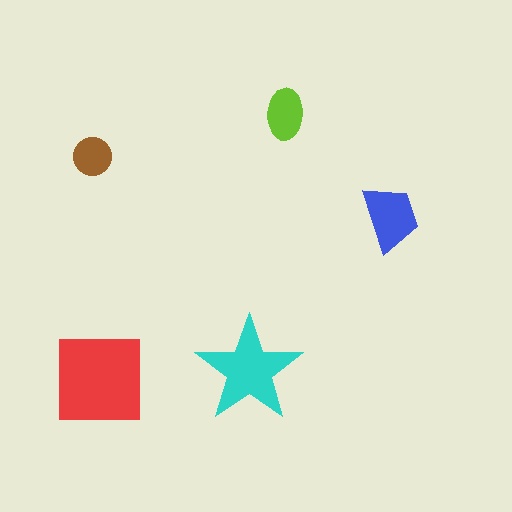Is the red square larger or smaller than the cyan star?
Larger.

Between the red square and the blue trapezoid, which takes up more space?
The red square.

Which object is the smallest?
The brown circle.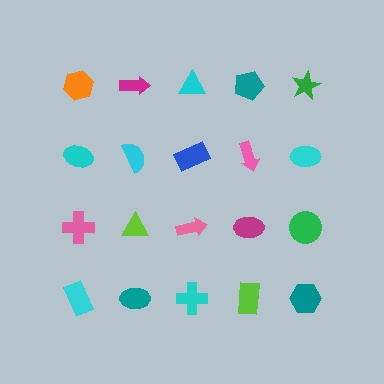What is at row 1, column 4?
A teal pentagon.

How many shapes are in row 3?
5 shapes.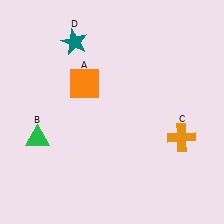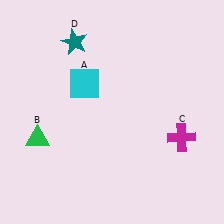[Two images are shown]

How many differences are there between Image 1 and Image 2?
There are 2 differences between the two images.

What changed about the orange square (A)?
In Image 1, A is orange. In Image 2, it changed to cyan.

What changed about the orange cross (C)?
In Image 1, C is orange. In Image 2, it changed to magenta.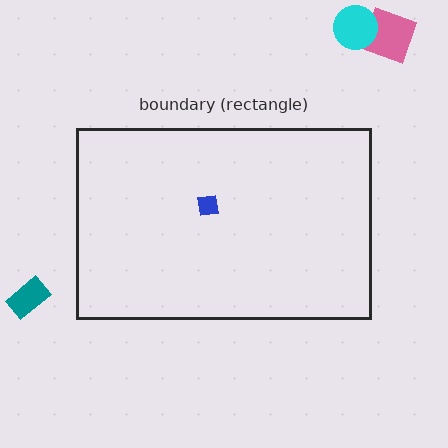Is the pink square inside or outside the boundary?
Outside.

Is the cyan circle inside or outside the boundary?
Outside.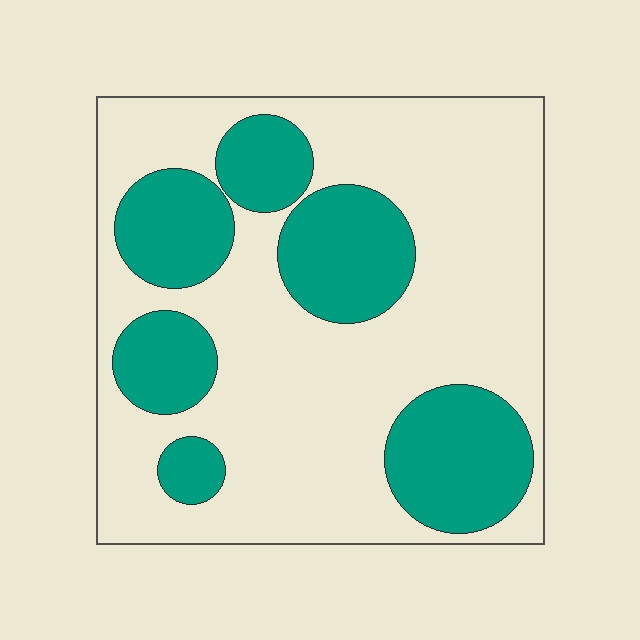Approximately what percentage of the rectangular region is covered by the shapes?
Approximately 30%.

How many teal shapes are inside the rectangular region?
6.